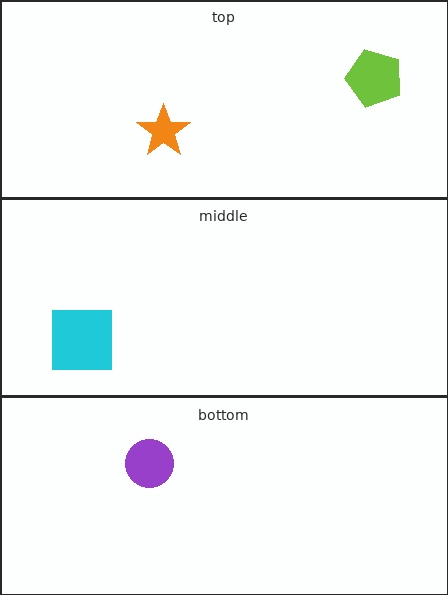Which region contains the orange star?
The top region.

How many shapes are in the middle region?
1.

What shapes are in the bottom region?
The purple circle.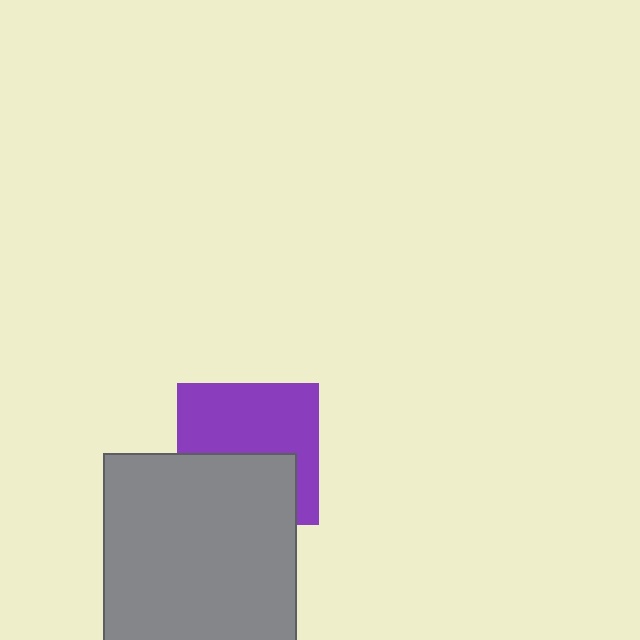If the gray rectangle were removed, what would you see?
You would see the complete purple square.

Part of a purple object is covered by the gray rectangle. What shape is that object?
It is a square.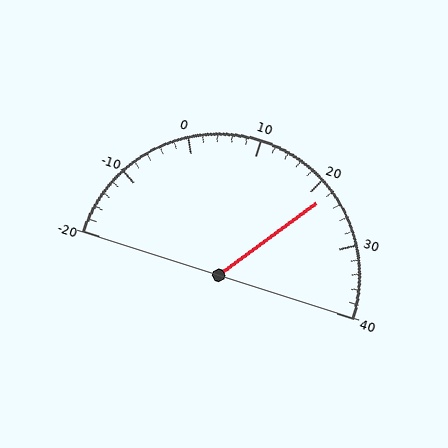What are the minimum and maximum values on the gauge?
The gauge ranges from -20 to 40.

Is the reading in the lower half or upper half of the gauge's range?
The reading is in the upper half of the range (-20 to 40).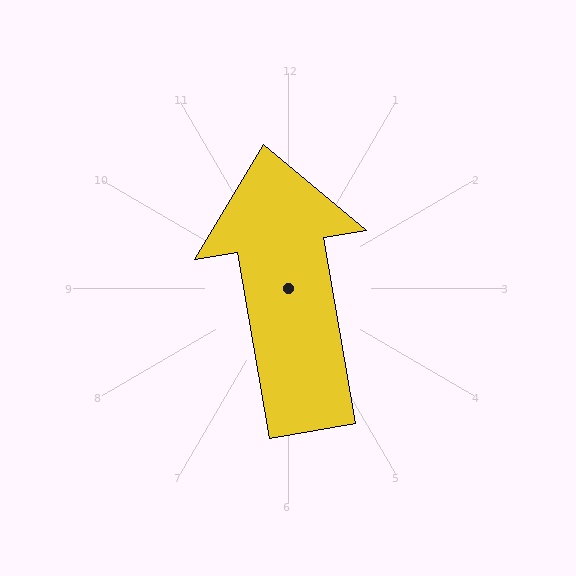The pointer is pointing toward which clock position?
Roughly 12 o'clock.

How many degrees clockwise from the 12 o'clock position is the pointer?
Approximately 350 degrees.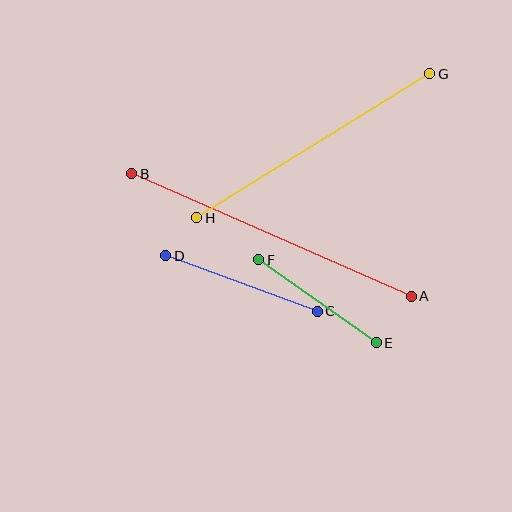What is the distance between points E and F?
The distance is approximately 144 pixels.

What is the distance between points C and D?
The distance is approximately 161 pixels.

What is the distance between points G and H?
The distance is approximately 274 pixels.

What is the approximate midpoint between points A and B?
The midpoint is at approximately (272, 235) pixels.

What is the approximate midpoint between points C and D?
The midpoint is at approximately (241, 284) pixels.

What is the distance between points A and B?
The distance is approximately 305 pixels.